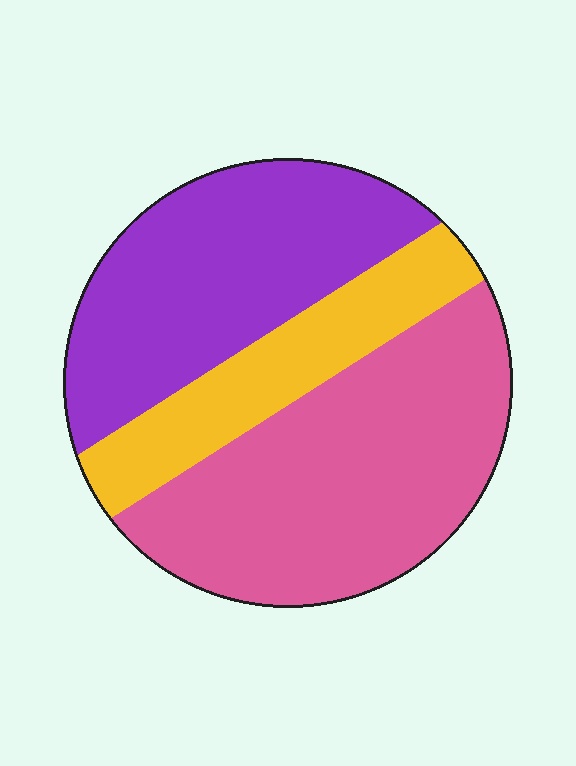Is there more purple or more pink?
Pink.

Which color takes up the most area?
Pink, at roughly 45%.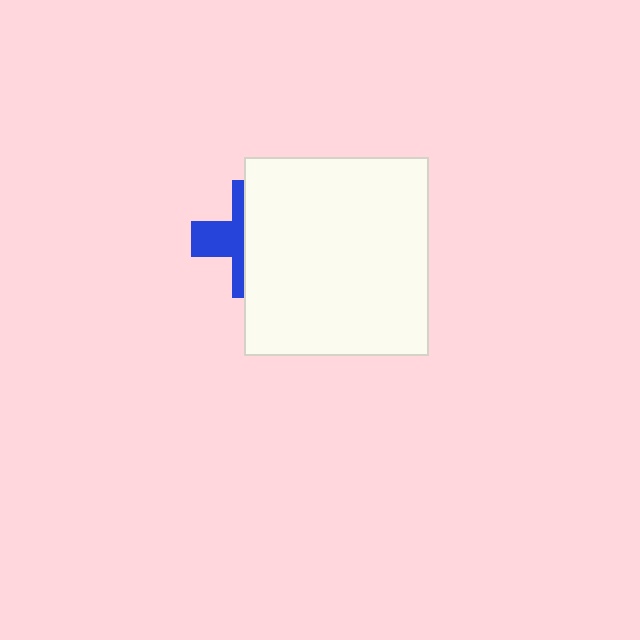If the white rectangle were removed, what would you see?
You would see the complete blue cross.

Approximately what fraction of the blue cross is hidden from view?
Roughly 60% of the blue cross is hidden behind the white rectangle.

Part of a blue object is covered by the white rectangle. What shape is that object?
It is a cross.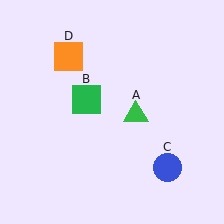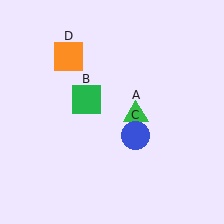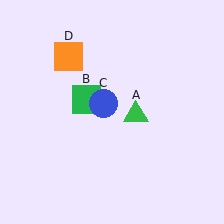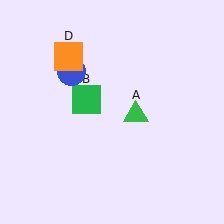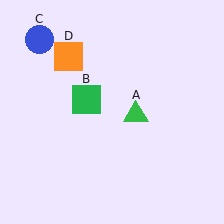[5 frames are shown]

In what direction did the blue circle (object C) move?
The blue circle (object C) moved up and to the left.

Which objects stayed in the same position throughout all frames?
Green triangle (object A) and green square (object B) and orange square (object D) remained stationary.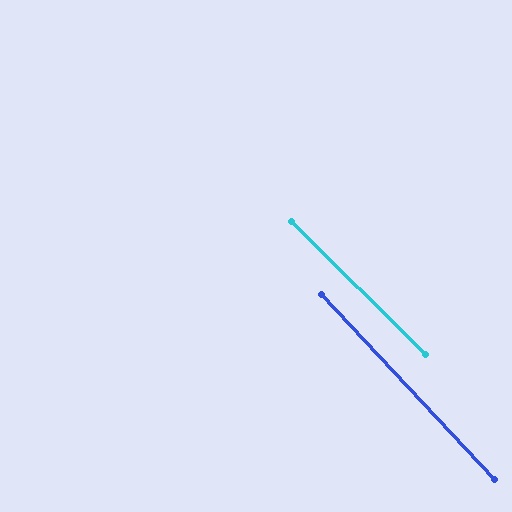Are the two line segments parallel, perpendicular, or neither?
Parallel — their directions differ by only 1.9°.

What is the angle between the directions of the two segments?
Approximately 2 degrees.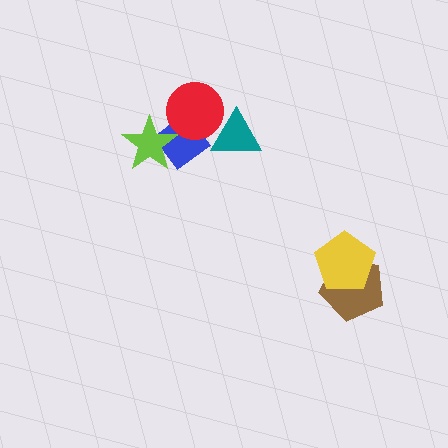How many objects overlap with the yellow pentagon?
1 object overlaps with the yellow pentagon.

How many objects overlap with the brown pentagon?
1 object overlaps with the brown pentagon.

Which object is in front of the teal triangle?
The red circle is in front of the teal triangle.